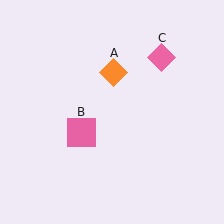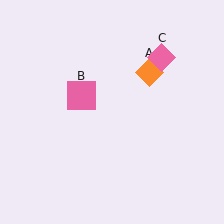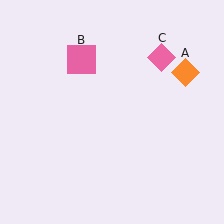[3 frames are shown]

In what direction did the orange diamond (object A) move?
The orange diamond (object A) moved right.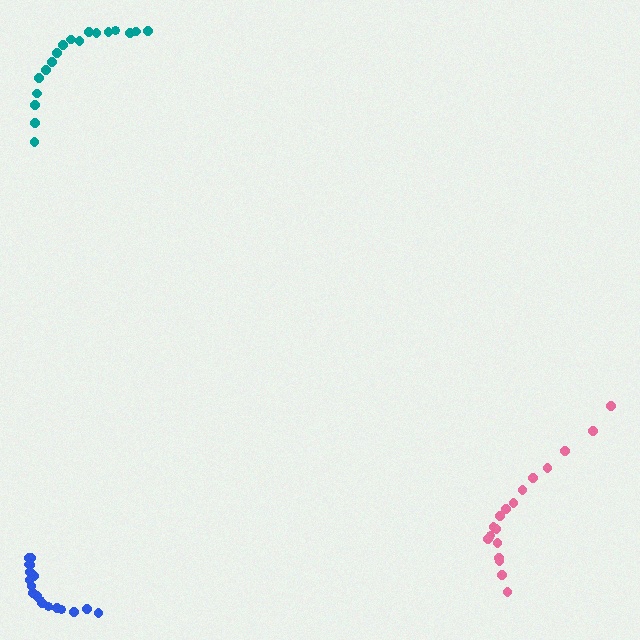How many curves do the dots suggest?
There are 3 distinct paths.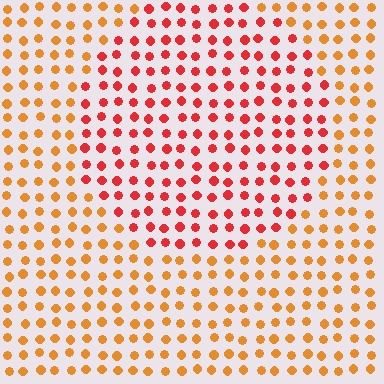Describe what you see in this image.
The image is filled with small orange elements in a uniform arrangement. A circle-shaped region is visible where the elements are tinted to a slightly different hue, forming a subtle color boundary.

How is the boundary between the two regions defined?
The boundary is defined purely by a slight shift in hue (about 34 degrees). Spacing, size, and orientation are identical on both sides.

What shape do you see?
I see a circle.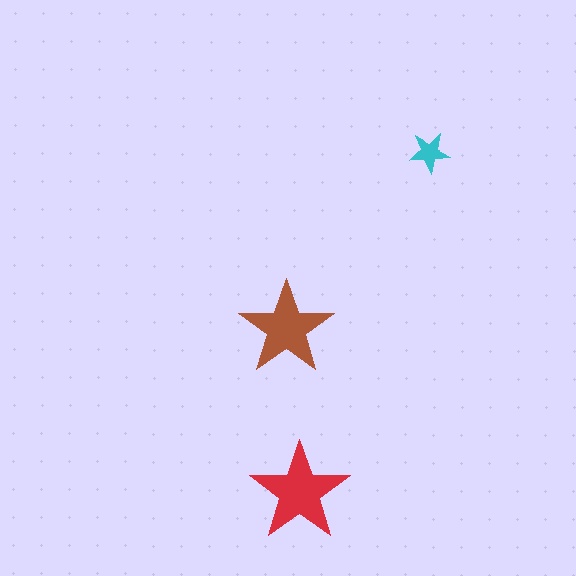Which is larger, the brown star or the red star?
The red one.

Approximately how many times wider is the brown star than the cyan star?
About 2.5 times wider.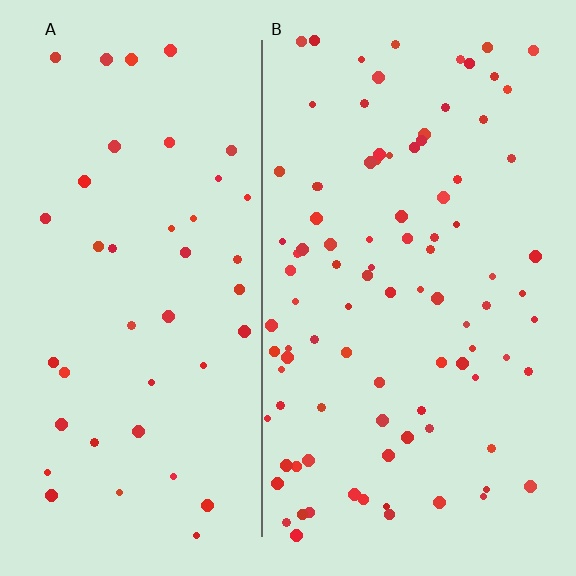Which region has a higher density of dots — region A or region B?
B (the right).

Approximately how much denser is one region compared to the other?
Approximately 2.2× — region B over region A.